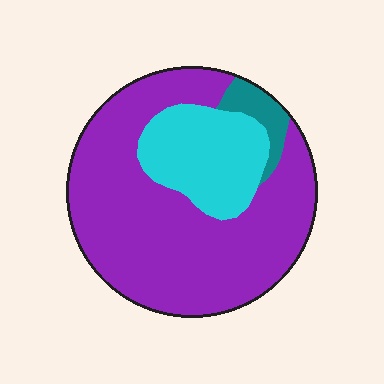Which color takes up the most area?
Purple, at roughly 70%.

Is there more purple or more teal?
Purple.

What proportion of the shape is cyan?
Cyan takes up between a sixth and a third of the shape.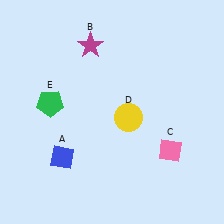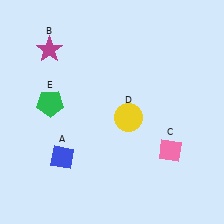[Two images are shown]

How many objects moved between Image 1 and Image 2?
1 object moved between the two images.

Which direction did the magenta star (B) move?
The magenta star (B) moved left.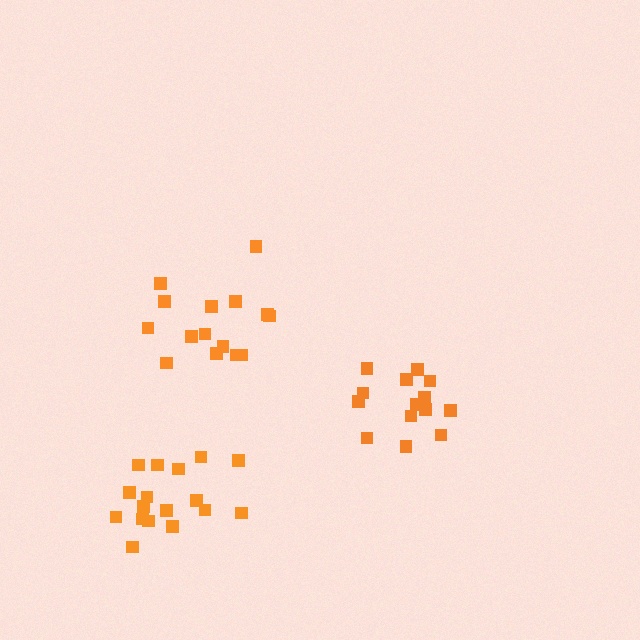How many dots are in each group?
Group 1: 14 dots, Group 2: 15 dots, Group 3: 17 dots (46 total).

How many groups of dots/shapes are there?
There are 3 groups.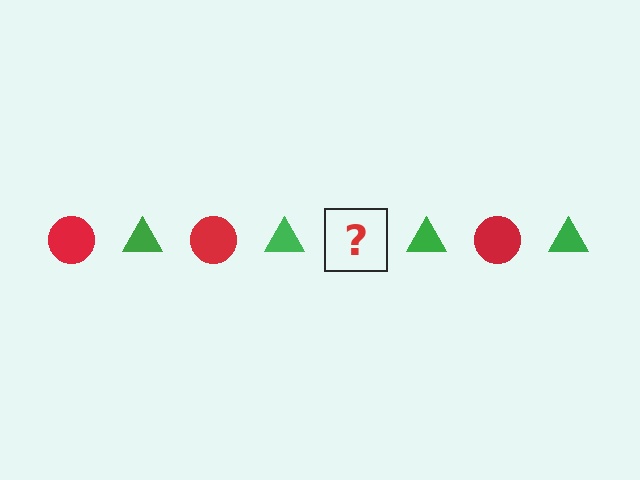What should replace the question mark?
The question mark should be replaced with a red circle.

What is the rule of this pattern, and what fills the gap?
The rule is that the pattern alternates between red circle and green triangle. The gap should be filled with a red circle.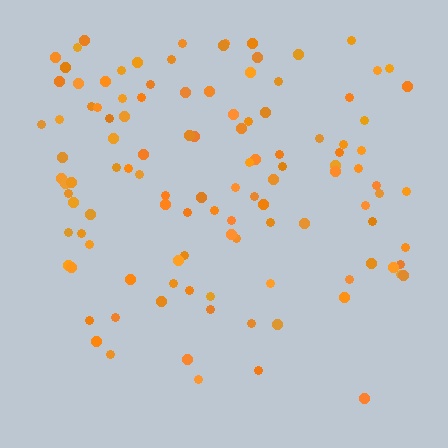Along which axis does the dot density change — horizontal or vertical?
Vertical.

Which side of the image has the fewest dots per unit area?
The bottom.